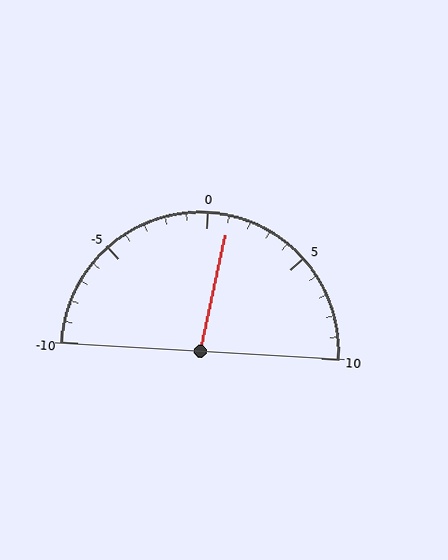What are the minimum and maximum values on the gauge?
The gauge ranges from -10 to 10.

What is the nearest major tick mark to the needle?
The nearest major tick mark is 0.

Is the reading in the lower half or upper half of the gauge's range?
The reading is in the upper half of the range (-10 to 10).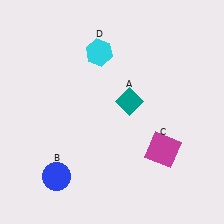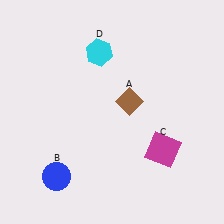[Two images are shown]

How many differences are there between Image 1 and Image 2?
There is 1 difference between the two images.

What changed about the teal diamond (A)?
In Image 1, A is teal. In Image 2, it changed to brown.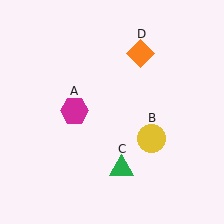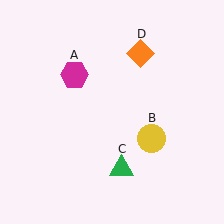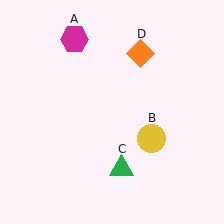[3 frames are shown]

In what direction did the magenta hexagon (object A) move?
The magenta hexagon (object A) moved up.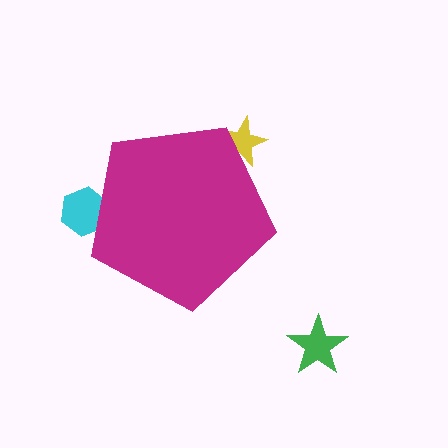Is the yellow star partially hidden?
Yes, the yellow star is partially hidden behind the magenta pentagon.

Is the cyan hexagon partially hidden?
Yes, the cyan hexagon is partially hidden behind the magenta pentagon.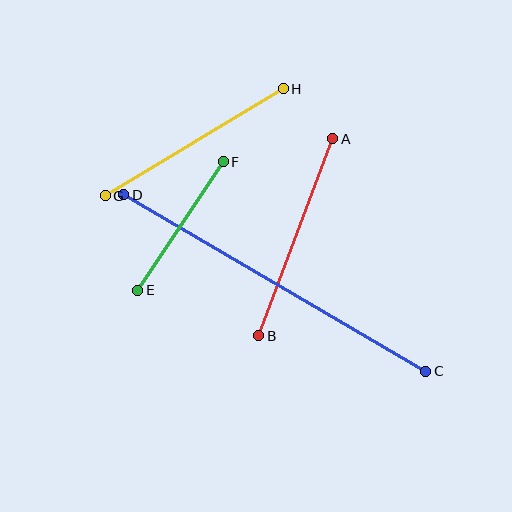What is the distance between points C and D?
The distance is approximately 350 pixels.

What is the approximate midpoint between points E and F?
The midpoint is at approximately (180, 226) pixels.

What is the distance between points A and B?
The distance is approximately 211 pixels.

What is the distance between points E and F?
The distance is approximately 154 pixels.